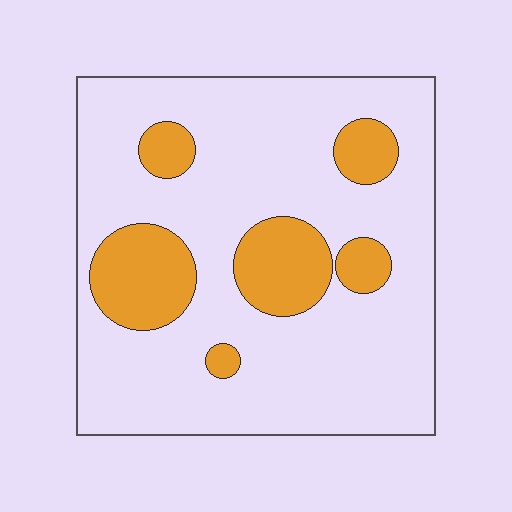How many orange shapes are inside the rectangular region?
6.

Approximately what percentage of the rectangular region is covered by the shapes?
Approximately 20%.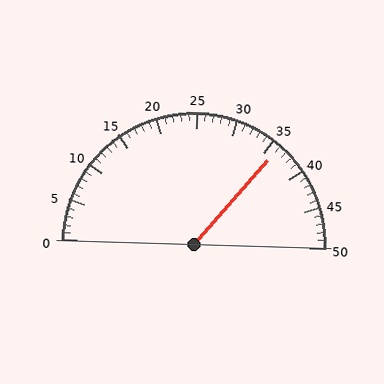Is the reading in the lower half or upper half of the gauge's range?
The reading is in the upper half of the range (0 to 50).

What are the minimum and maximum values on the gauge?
The gauge ranges from 0 to 50.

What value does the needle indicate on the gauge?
The needle indicates approximately 36.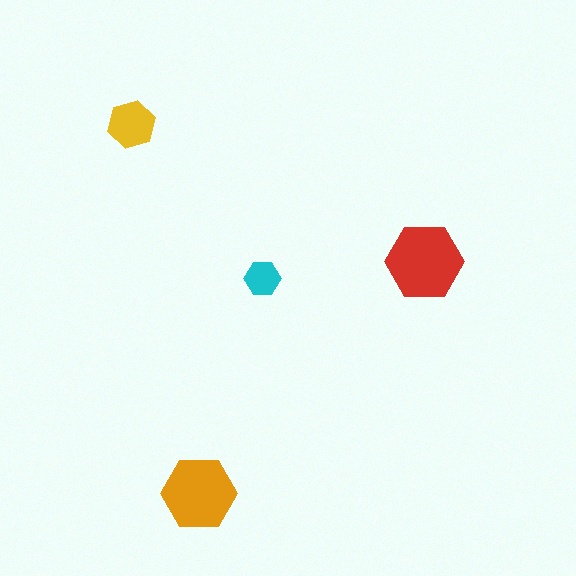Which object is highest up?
The yellow hexagon is topmost.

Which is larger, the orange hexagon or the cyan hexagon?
The orange one.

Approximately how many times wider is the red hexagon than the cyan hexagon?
About 2 times wider.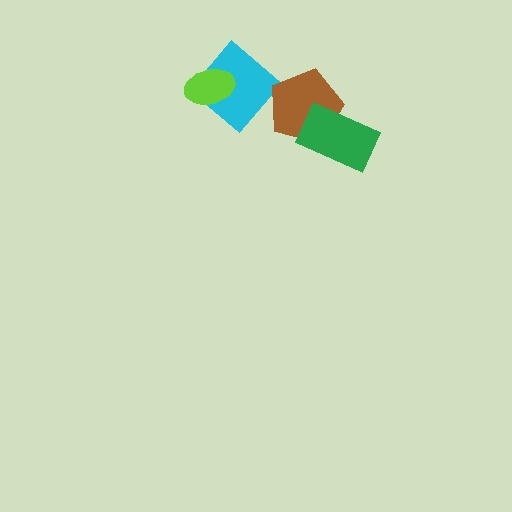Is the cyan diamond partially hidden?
Yes, it is partially covered by another shape.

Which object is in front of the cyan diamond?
The lime ellipse is in front of the cyan diamond.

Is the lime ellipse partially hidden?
No, no other shape covers it.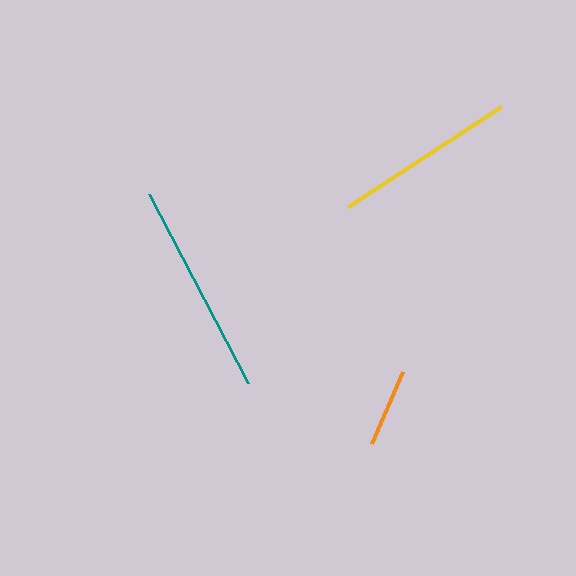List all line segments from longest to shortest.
From longest to shortest: teal, yellow, orange.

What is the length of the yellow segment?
The yellow segment is approximately 183 pixels long.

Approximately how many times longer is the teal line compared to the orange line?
The teal line is approximately 2.7 times the length of the orange line.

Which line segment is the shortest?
The orange line is the shortest at approximately 78 pixels.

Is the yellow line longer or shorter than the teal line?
The teal line is longer than the yellow line.